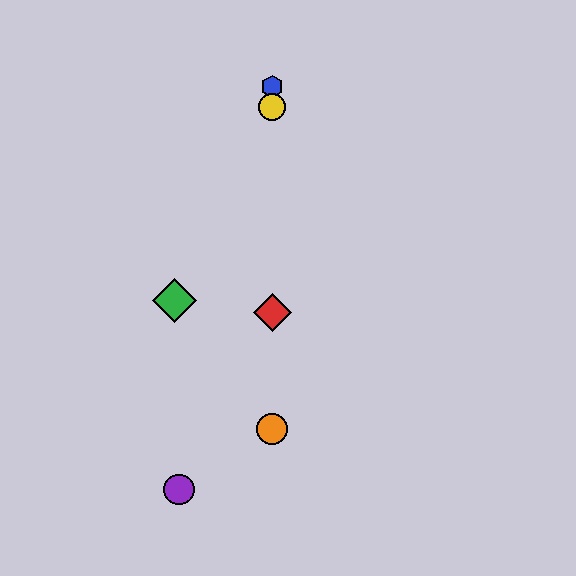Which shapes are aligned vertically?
The red diamond, the blue hexagon, the yellow circle, the orange circle are aligned vertically.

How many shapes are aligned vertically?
4 shapes (the red diamond, the blue hexagon, the yellow circle, the orange circle) are aligned vertically.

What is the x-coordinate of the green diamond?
The green diamond is at x≈175.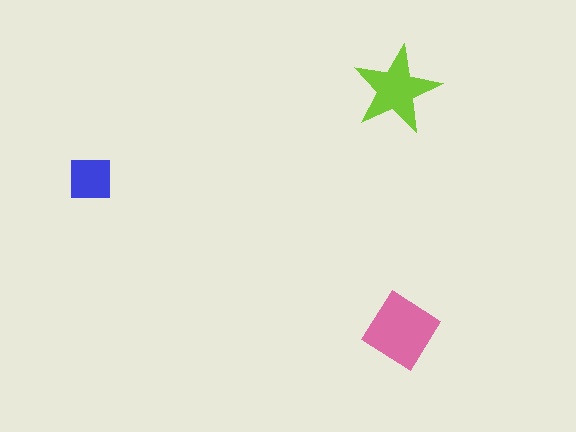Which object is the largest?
The pink diamond.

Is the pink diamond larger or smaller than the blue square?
Larger.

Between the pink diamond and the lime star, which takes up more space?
The pink diamond.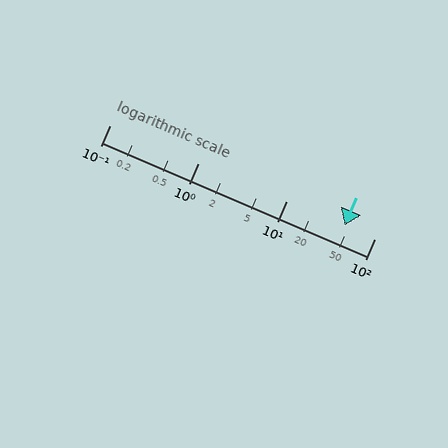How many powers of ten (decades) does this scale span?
The scale spans 3 decades, from 0.1 to 100.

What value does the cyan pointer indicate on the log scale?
The pointer indicates approximately 46.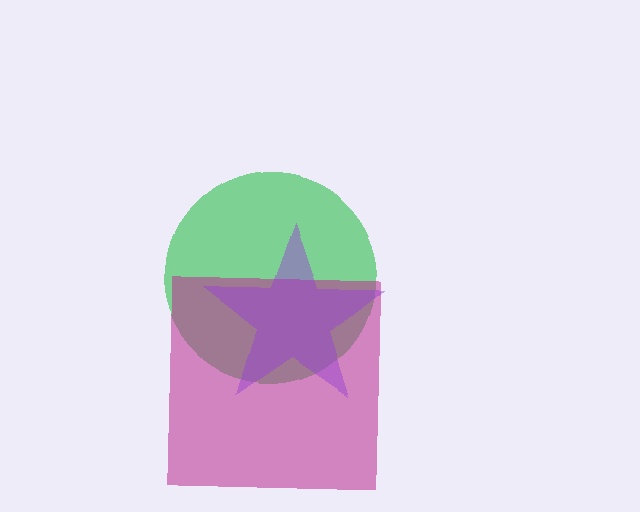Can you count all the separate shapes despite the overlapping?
Yes, there are 3 separate shapes.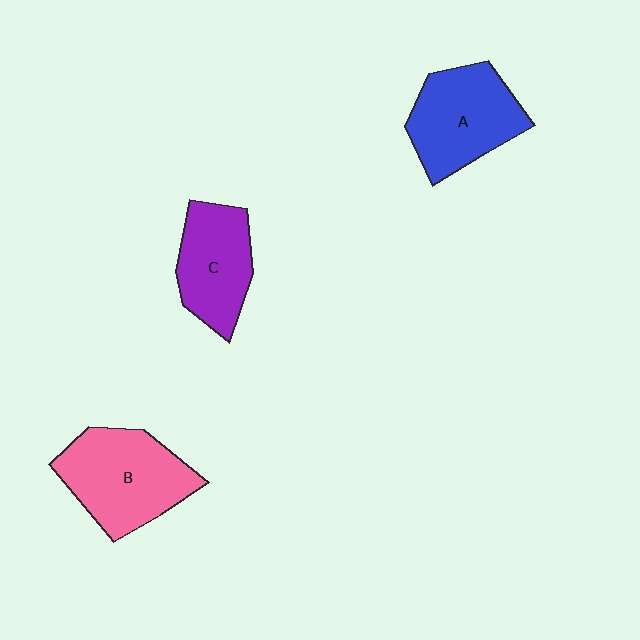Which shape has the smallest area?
Shape C (purple).